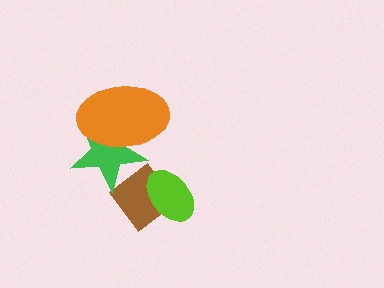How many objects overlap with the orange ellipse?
1 object overlaps with the orange ellipse.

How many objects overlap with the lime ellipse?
1 object overlaps with the lime ellipse.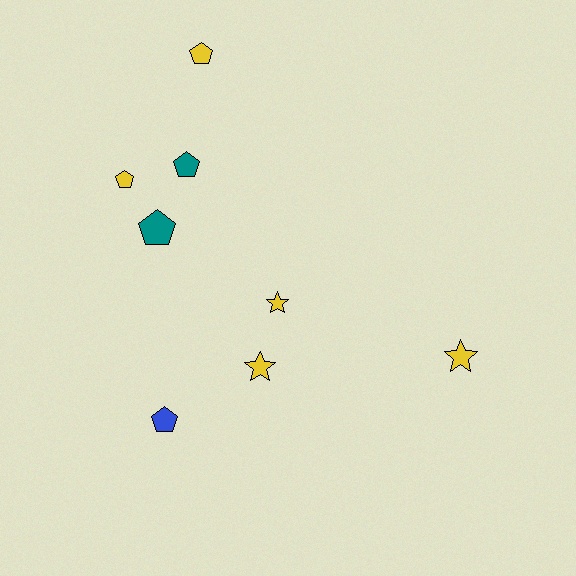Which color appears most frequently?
Yellow, with 5 objects.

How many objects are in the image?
There are 8 objects.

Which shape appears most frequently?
Pentagon, with 5 objects.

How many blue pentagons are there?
There is 1 blue pentagon.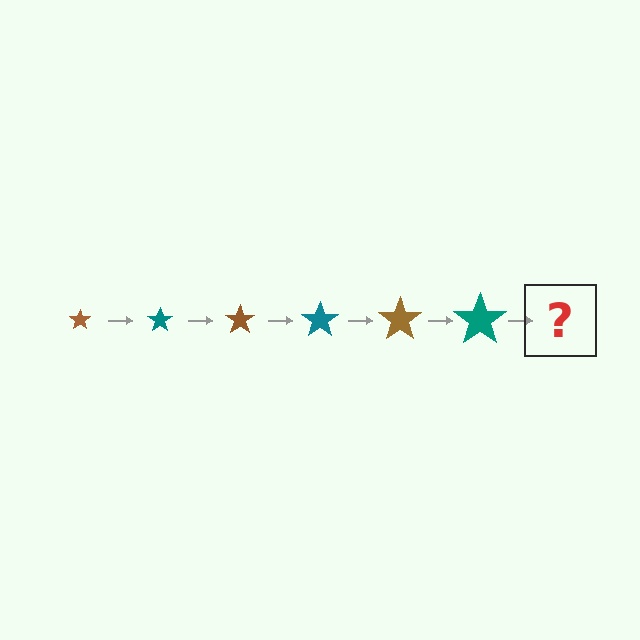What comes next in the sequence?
The next element should be a brown star, larger than the previous one.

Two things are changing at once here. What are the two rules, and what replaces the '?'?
The two rules are that the star grows larger each step and the color cycles through brown and teal. The '?' should be a brown star, larger than the previous one.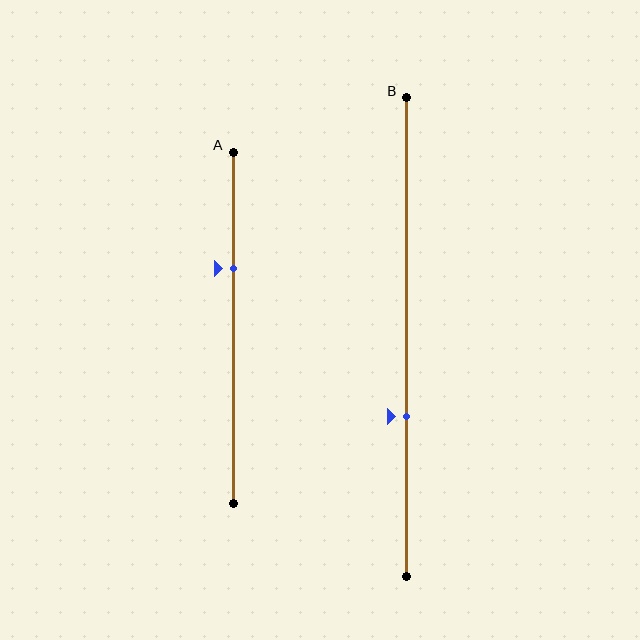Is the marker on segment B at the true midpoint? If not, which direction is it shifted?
No, the marker on segment B is shifted downward by about 17% of the segment length.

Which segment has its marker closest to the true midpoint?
Segment B has its marker closest to the true midpoint.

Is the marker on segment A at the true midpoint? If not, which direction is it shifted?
No, the marker on segment A is shifted upward by about 17% of the segment length.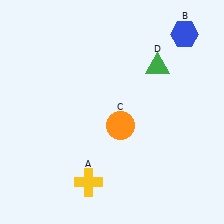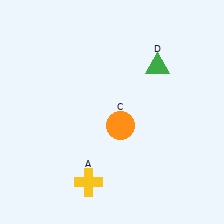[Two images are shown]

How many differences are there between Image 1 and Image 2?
There is 1 difference between the two images.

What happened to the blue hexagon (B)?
The blue hexagon (B) was removed in Image 2. It was in the top-right area of Image 1.